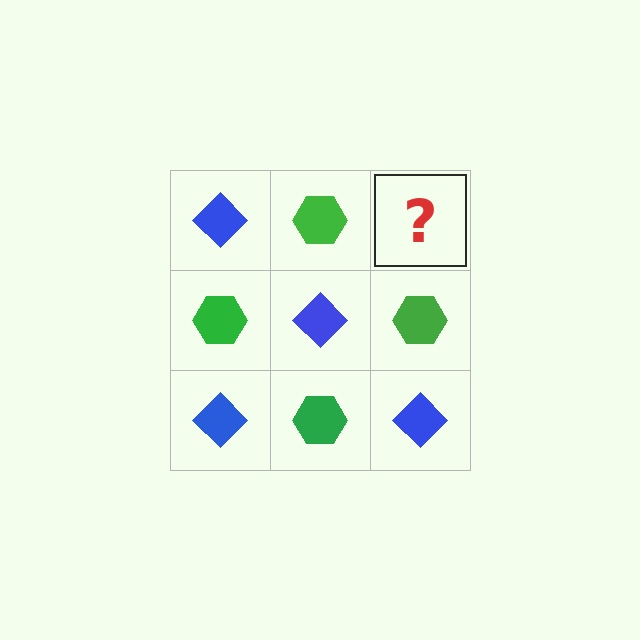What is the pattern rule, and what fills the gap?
The rule is that it alternates blue diamond and green hexagon in a checkerboard pattern. The gap should be filled with a blue diamond.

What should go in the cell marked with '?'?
The missing cell should contain a blue diamond.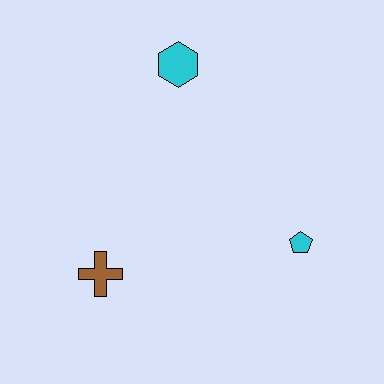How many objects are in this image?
There are 3 objects.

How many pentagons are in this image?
There is 1 pentagon.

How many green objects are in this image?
There are no green objects.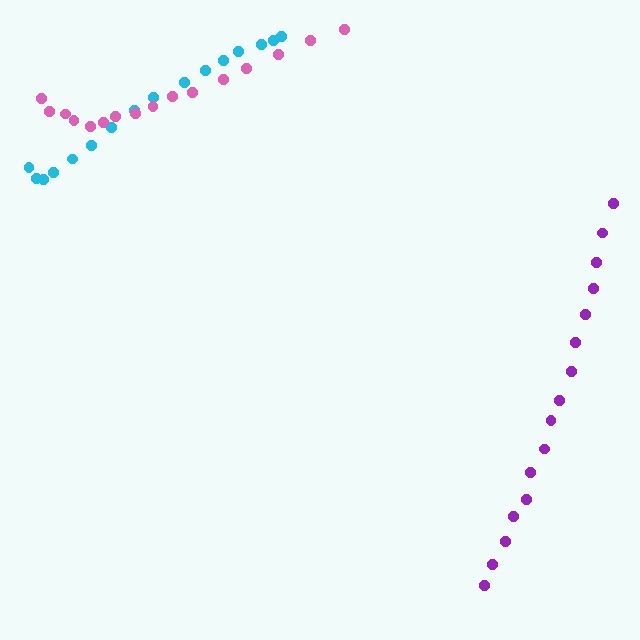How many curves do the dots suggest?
There are 3 distinct paths.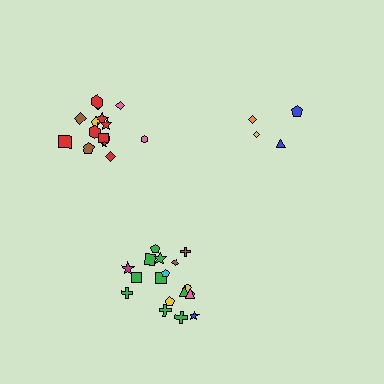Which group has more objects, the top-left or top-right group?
The top-left group.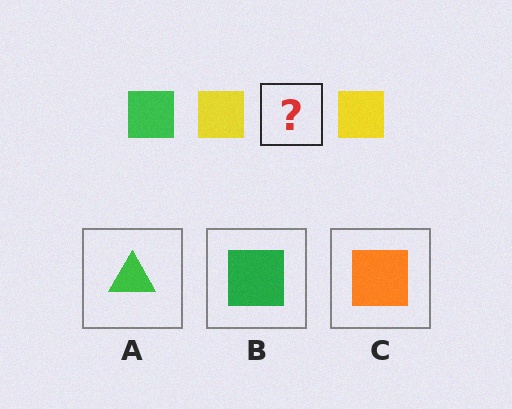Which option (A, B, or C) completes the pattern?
B.